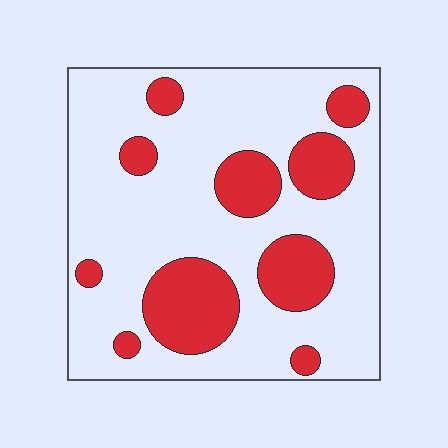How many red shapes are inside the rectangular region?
10.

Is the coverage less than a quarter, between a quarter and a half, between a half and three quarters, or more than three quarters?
Between a quarter and a half.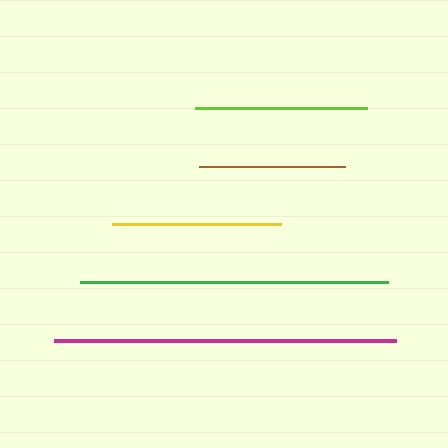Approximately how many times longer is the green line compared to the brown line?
The green line is approximately 2.1 times the length of the brown line.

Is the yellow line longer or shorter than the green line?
The green line is longer than the yellow line.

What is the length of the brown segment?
The brown segment is approximately 146 pixels long.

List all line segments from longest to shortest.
From longest to shortest: magenta, green, lime, yellow, brown.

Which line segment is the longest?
The magenta line is the longest at approximately 342 pixels.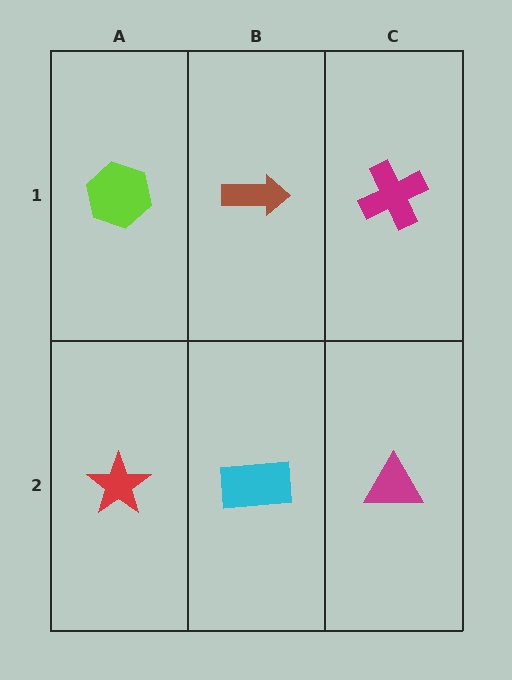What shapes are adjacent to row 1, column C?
A magenta triangle (row 2, column C), a brown arrow (row 1, column B).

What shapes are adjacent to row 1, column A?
A red star (row 2, column A), a brown arrow (row 1, column B).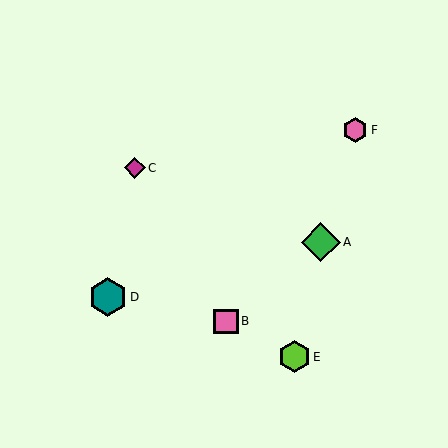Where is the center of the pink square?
The center of the pink square is at (226, 321).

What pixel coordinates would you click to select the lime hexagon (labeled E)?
Click at (294, 357) to select the lime hexagon E.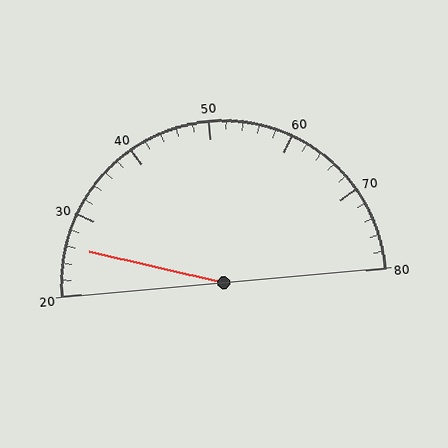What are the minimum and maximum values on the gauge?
The gauge ranges from 20 to 80.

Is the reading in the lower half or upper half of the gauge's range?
The reading is in the lower half of the range (20 to 80).